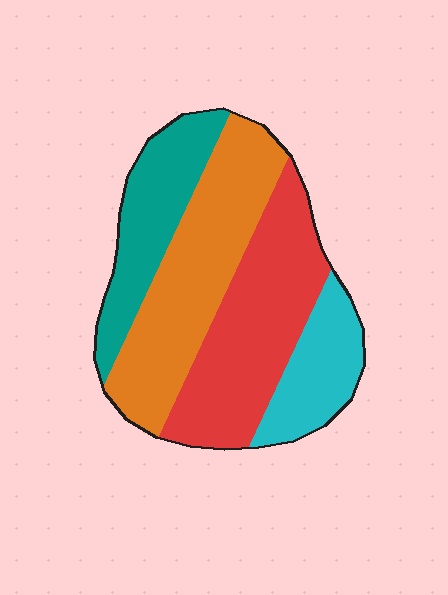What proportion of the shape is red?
Red takes up about one third (1/3) of the shape.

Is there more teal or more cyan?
Teal.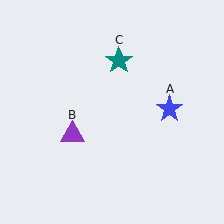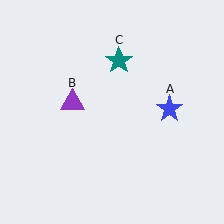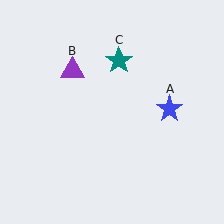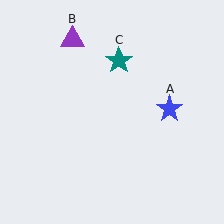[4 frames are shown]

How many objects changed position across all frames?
1 object changed position: purple triangle (object B).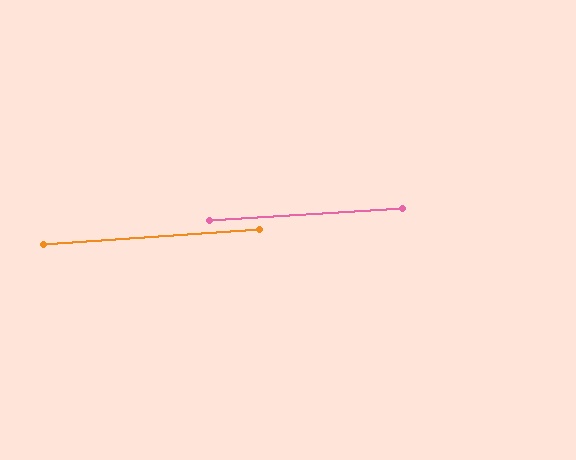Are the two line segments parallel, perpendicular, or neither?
Parallel — their directions differ by only 0.4°.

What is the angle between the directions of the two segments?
Approximately 0 degrees.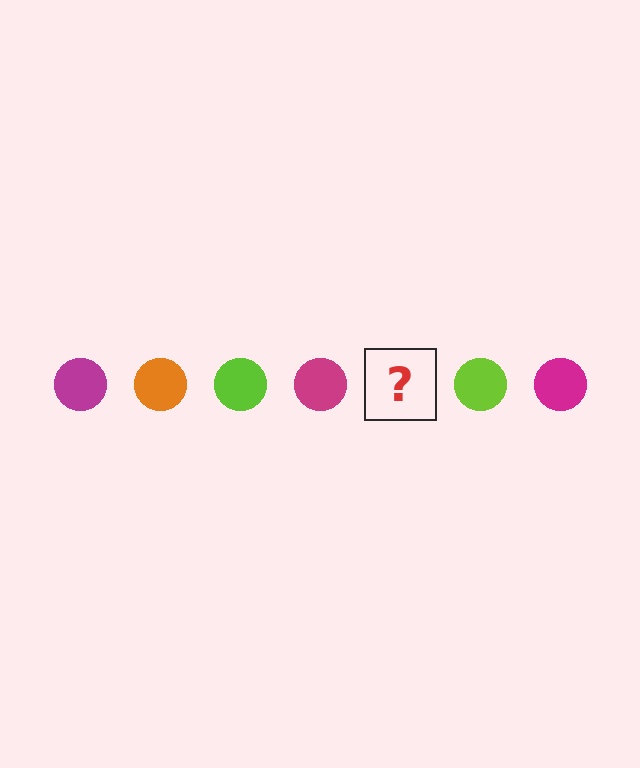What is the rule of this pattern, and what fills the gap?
The rule is that the pattern cycles through magenta, orange, lime circles. The gap should be filled with an orange circle.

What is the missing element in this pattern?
The missing element is an orange circle.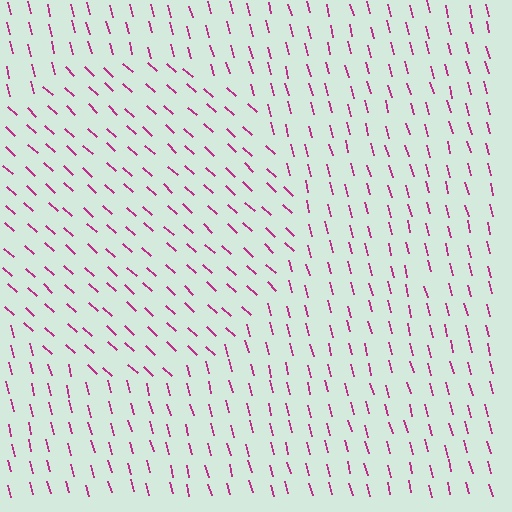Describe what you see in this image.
The image is filled with small magenta line segments. A circle region in the image has lines oriented differently from the surrounding lines, creating a visible texture boundary.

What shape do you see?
I see a circle.